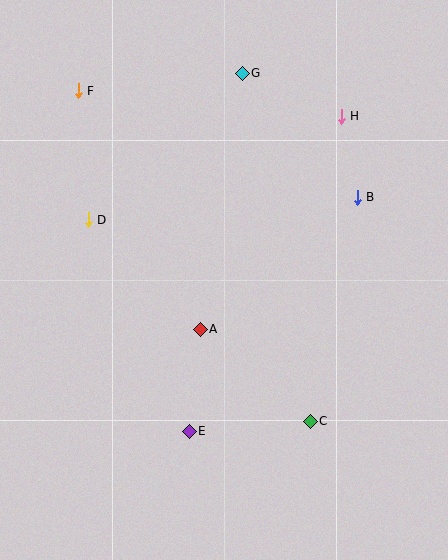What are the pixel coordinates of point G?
Point G is at (242, 73).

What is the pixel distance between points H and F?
The distance between H and F is 264 pixels.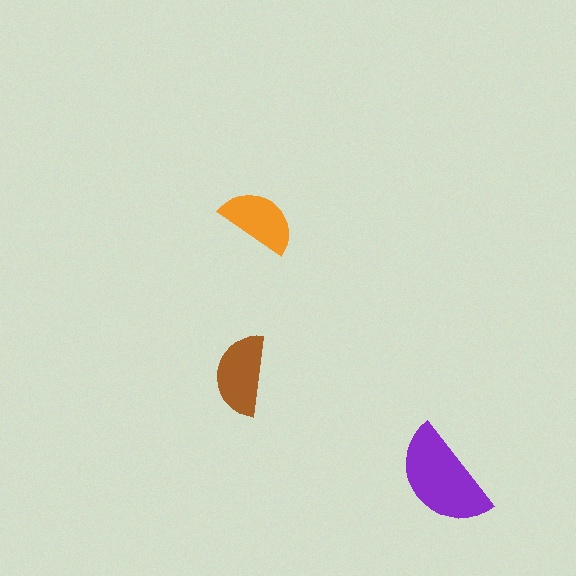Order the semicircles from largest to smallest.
the purple one, the brown one, the orange one.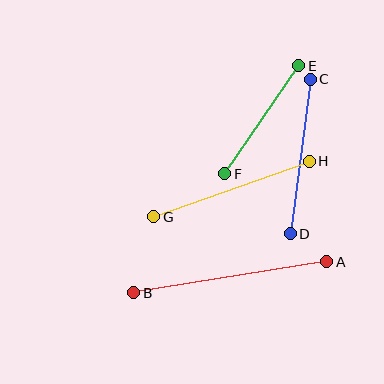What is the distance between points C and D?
The distance is approximately 156 pixels.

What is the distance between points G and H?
The distance is approximately 165 pixels.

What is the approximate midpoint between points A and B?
The midpoint is at approximately (230, 277) pixels.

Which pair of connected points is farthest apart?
Points A and B are farthest apart.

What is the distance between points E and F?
The distance is approximately 131 pixels.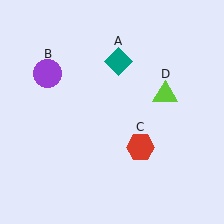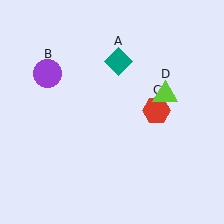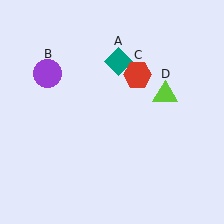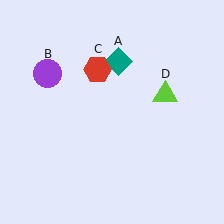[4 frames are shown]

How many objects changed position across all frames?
1 object changed position: red hexagon (object C).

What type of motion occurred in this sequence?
The red hexagon (object C) rotated counterclockwise around the center of the scene.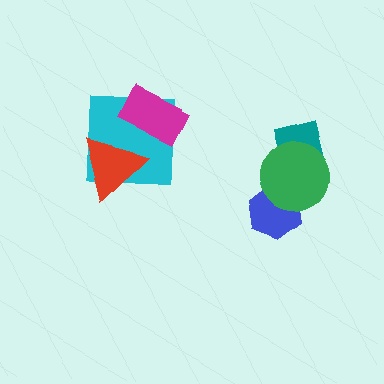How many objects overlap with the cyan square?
2 objects overlap with the cyan square.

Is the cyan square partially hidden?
Yes, it is partially covered by another shape.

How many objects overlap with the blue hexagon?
1 object overlaps with the blue hexagon.